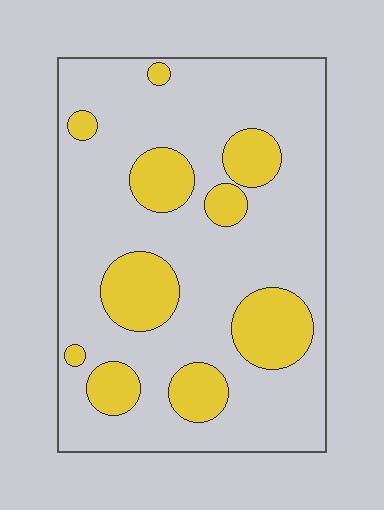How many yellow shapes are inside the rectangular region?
10.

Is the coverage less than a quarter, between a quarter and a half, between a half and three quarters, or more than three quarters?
Less than a quarter.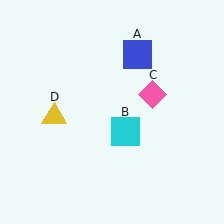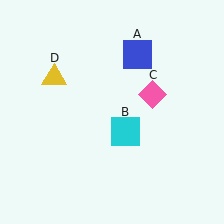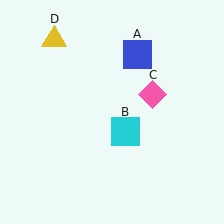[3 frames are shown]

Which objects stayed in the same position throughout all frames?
Blue square (object A) and cyan square (object B) and pink diamond (object C) remained stationary.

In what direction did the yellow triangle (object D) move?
The yellow triangle (object D) moved up.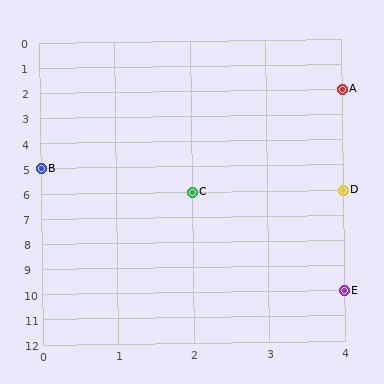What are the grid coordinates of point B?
Point B is at grid coordinates (0, 5).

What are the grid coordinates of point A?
Point A is at grid coordinates (4, 2).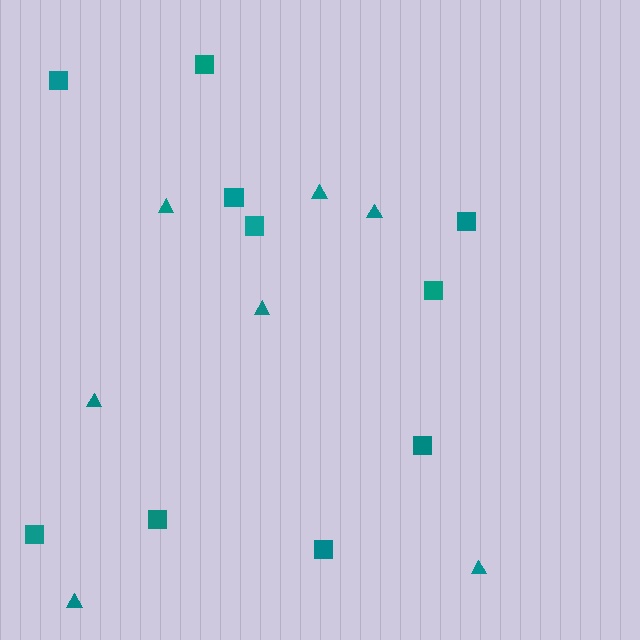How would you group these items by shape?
There are 2 groups: one group of squares (10) and one group of triangles (7).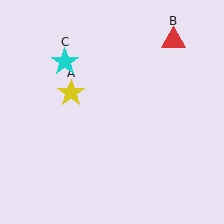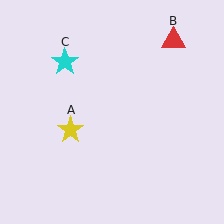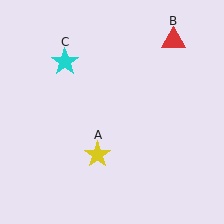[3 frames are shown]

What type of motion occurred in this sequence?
The yellow star (object A) rotated counterclockwise around the center of the scene.